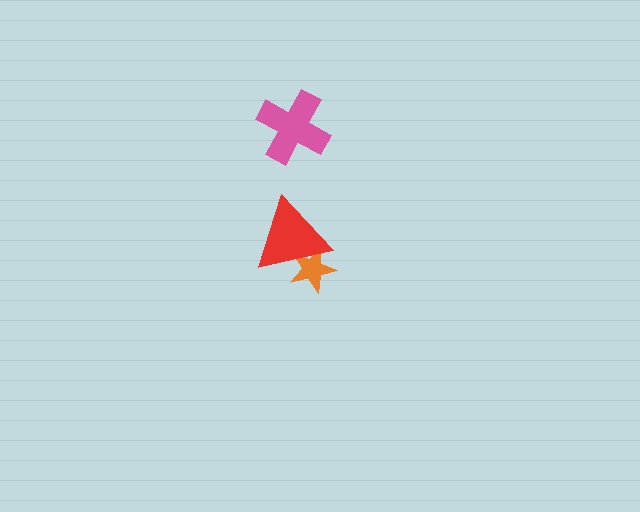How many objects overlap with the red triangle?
1 object overlaps with the red triangle.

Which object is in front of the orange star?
The red triangle is in front of the orange star.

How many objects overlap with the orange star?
1 object overlaps with the orange star.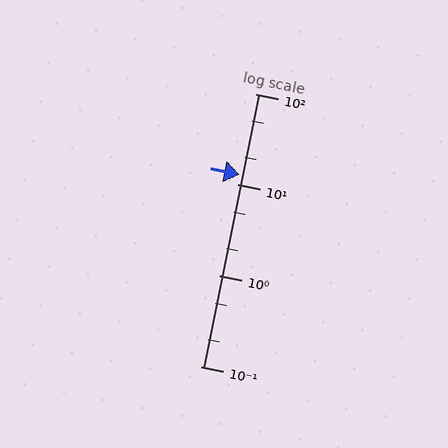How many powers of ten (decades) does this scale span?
The scale spans 3 decades, from 0.1 to 100.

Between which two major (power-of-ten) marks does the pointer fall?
The pointer is between 10 and 100.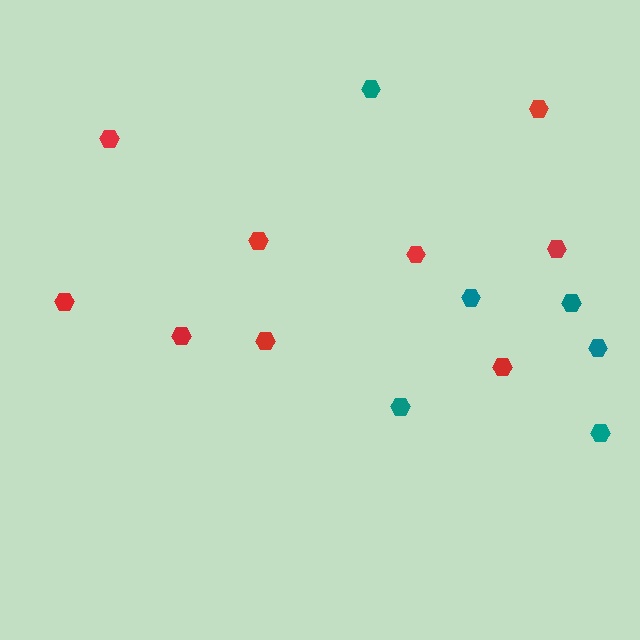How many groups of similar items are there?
There are 2 groups: one group of red hexagons (9) and one group of teal hexagons (6).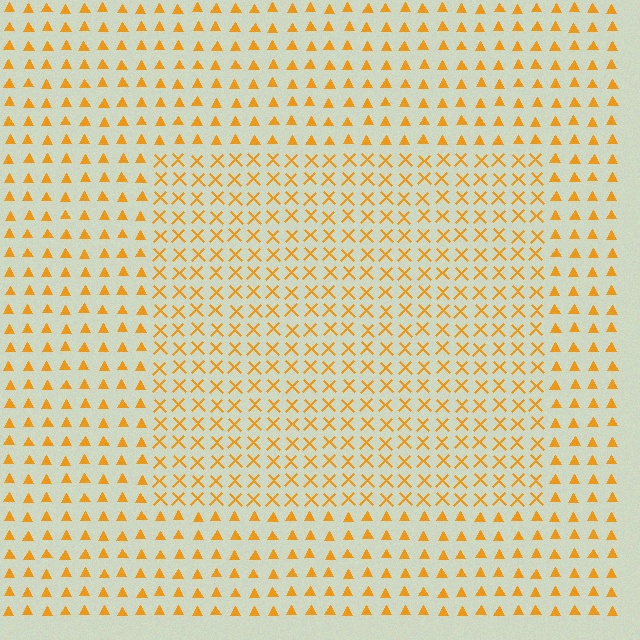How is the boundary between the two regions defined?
The boundary is defined by a change in element shape: X marks inside vs. triangles outside. All elements share the same color and spacing.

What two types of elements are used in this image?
The image uses X marks inside the rectangle region and triangles outside it.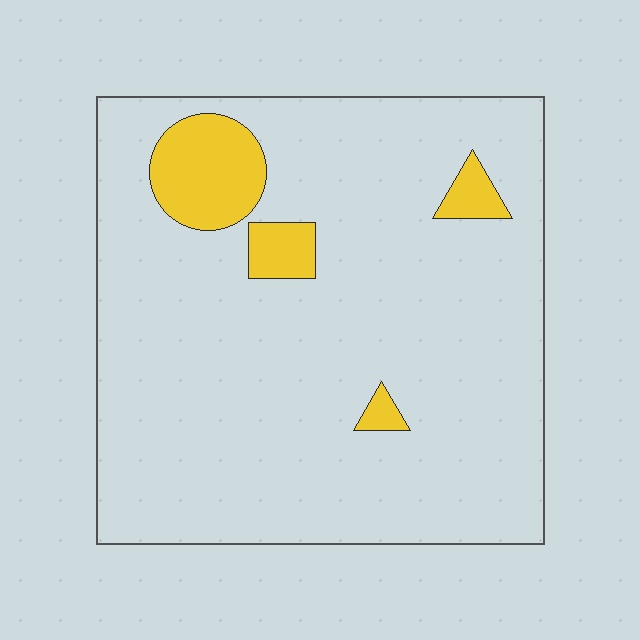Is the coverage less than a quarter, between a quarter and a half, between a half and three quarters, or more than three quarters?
Less than a quarter.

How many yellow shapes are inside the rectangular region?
4.